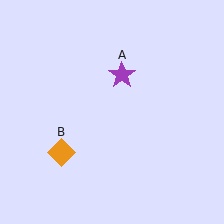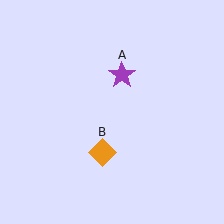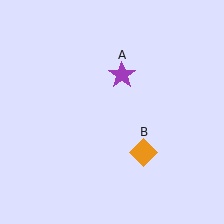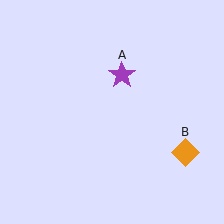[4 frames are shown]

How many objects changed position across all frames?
1 object changed position: orange diamond (object B).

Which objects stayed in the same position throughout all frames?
Purple star (object A) remained stationary.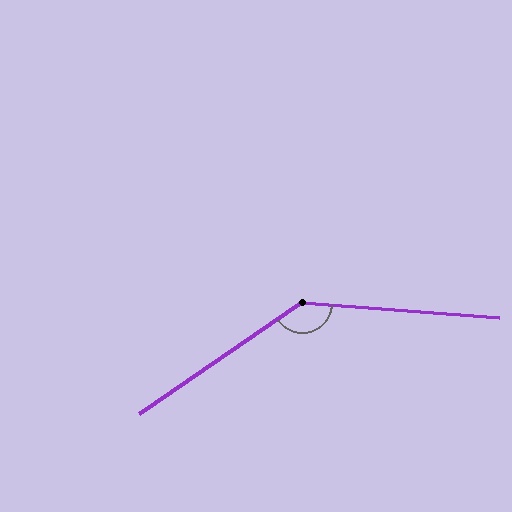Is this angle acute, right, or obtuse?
It is obtuse.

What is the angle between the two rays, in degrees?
Approximately 141 degrees.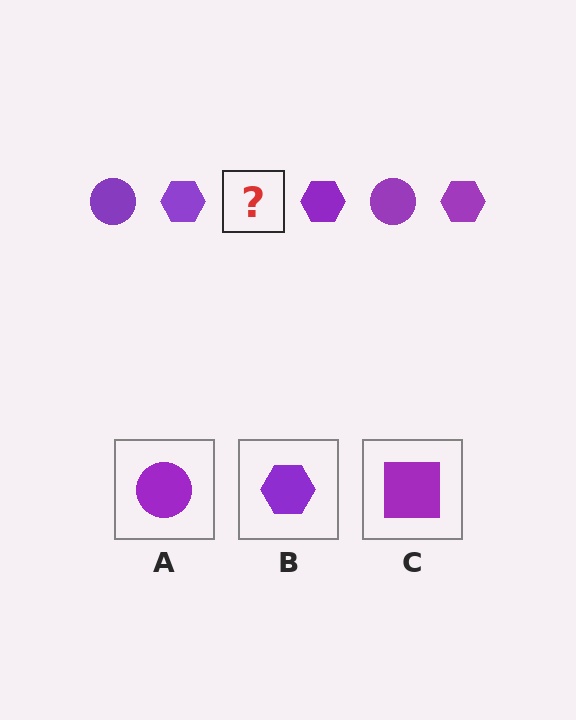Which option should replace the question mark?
Option A.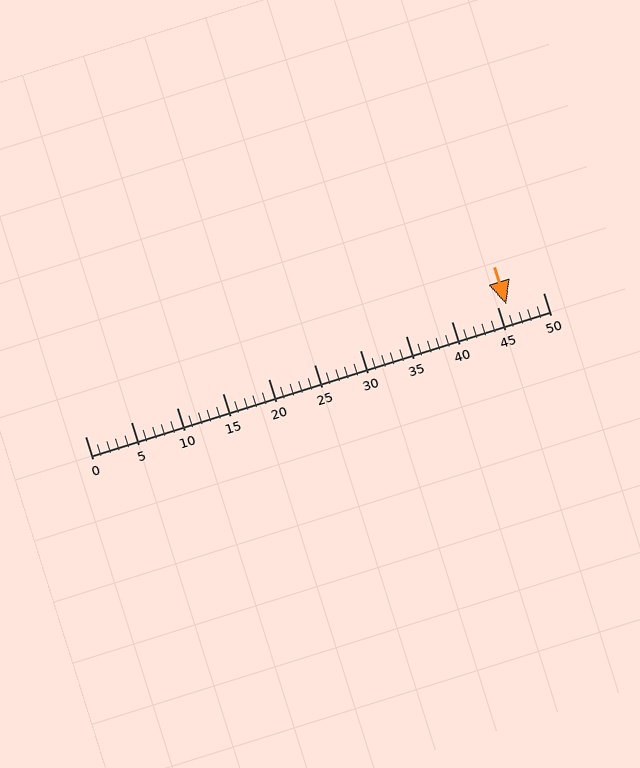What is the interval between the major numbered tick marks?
The major tick marks are spaced 5 units apart.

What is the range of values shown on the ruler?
The ruler shows values from 0 to 50.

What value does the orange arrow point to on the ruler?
The orange arrow points to approximately 46.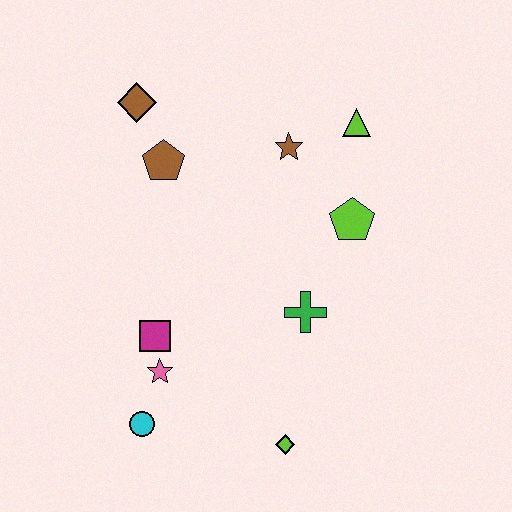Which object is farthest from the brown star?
The cyan circle is farthest from the brown star.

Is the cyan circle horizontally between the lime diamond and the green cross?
No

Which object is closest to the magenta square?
The pink star is closest to the magenta square.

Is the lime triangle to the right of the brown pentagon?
Yes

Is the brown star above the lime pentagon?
Yes